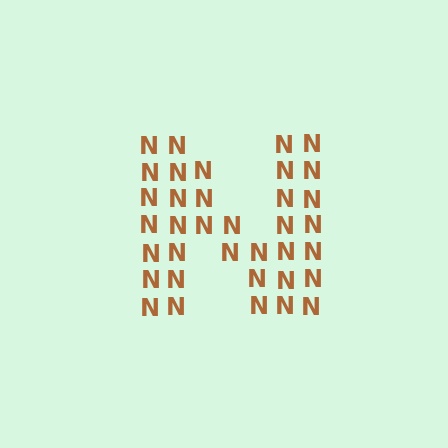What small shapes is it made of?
It is made of small letter N's.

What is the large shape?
The large shape is the letter N.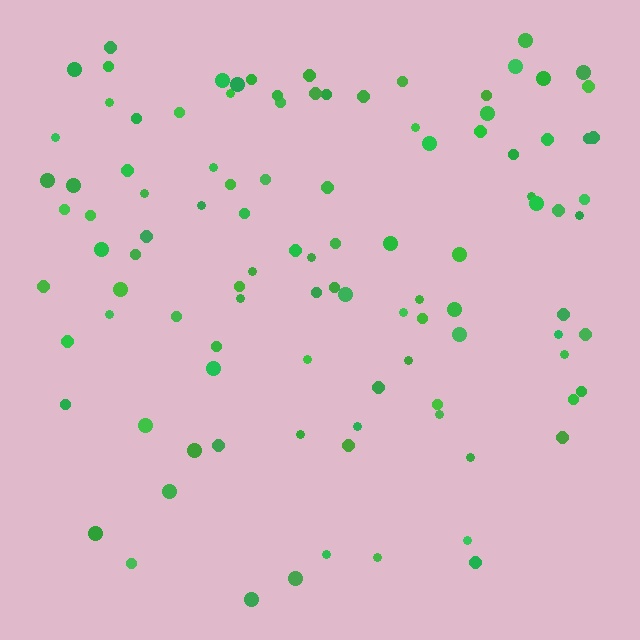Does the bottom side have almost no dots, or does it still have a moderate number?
Still a moderate number, just noticeably fewer than the top.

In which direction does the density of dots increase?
From bottom to top, with the top side densest.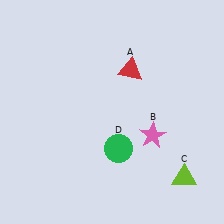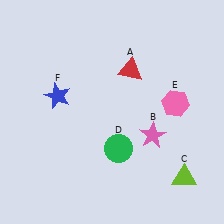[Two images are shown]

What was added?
A pink hexagon (E), a blue star (F) were added in Image 2.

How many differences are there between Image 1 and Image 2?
There are 2 differences between the two images.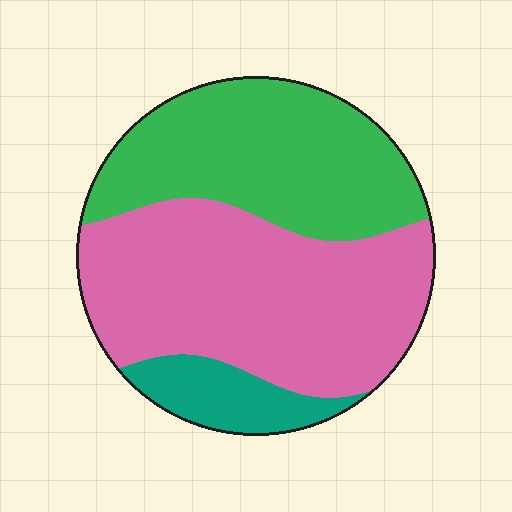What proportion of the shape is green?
Green covers 37% of the shape.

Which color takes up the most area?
Pink, at roughly 50%.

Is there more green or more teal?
Green.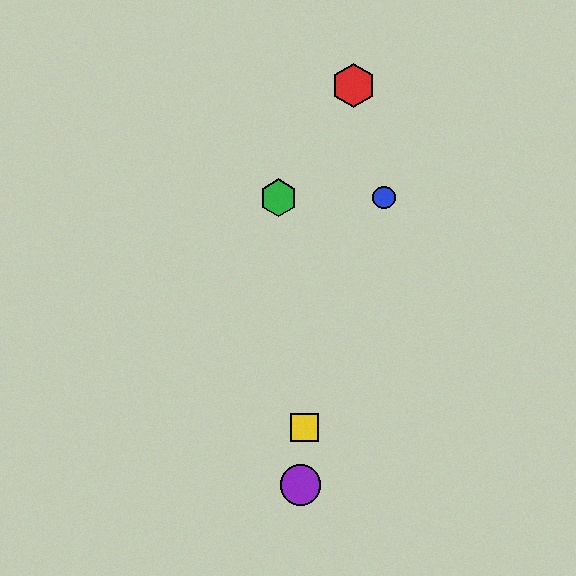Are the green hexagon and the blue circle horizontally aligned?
Yes, both are at y≈198.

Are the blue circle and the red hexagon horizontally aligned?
No, the blue circle is at y≈198 and the red hexagon is at y≈85.